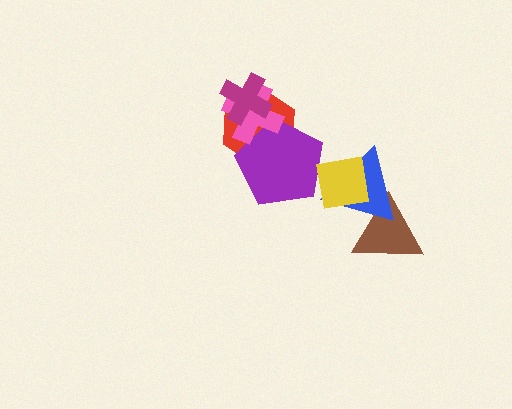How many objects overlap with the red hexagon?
3 objects overlap with the red hexagon.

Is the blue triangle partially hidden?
Yes, it is partially covered by another shape.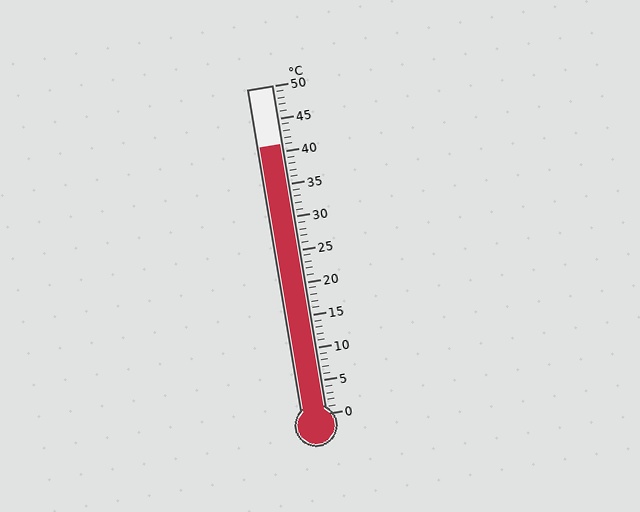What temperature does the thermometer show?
The thermometer shows approximately 41°C.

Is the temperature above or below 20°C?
The temperature is above 20°C.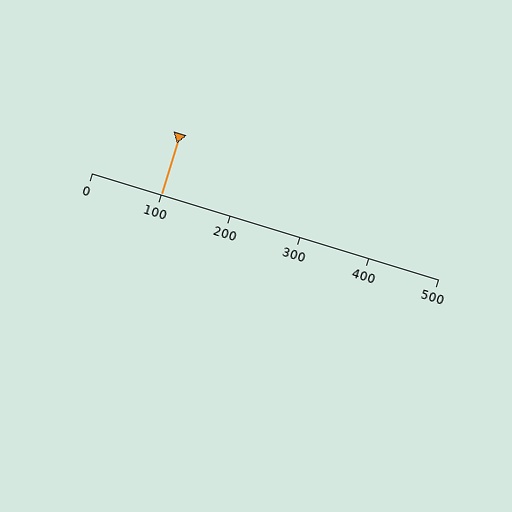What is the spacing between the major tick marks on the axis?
The major ticks are spaced 100 apart.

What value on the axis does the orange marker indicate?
The marker indicates approximately 100.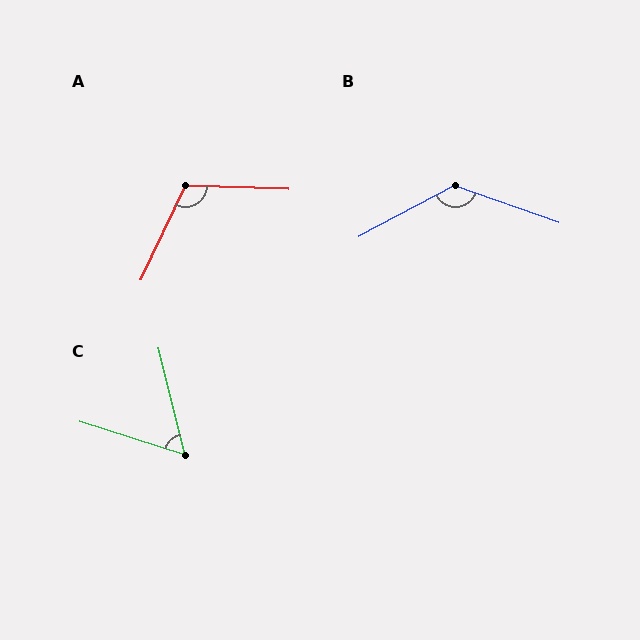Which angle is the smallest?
C, at approximately 59 degrees.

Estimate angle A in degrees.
Approximately 113 degrees.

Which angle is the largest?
B, at approximately 132 degrees.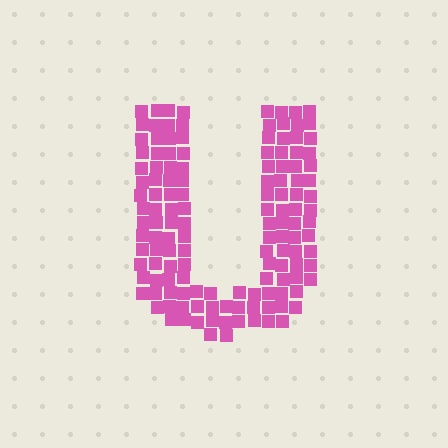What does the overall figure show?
The overall figure shows the letter U.